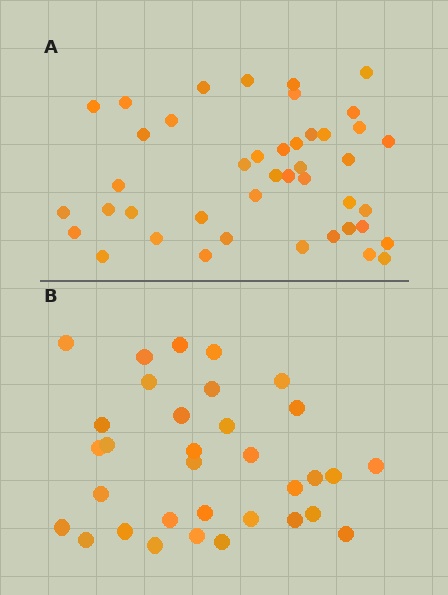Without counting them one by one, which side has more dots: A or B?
Region A (the top region) has more dots.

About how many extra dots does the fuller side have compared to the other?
Region A has roughly 10 or so more dots than region B.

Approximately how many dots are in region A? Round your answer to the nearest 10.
About 40 dots. (The exact count is 43, which rounds to 40.)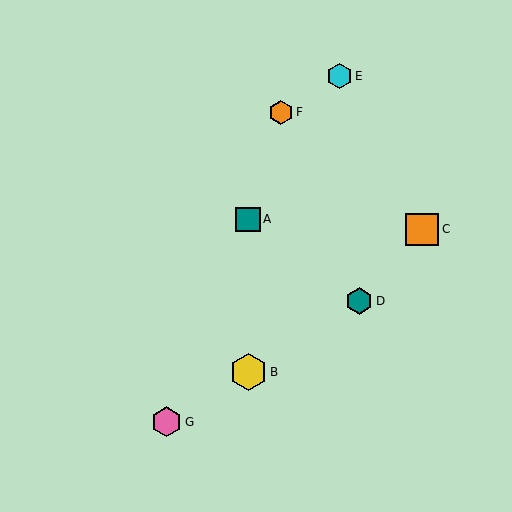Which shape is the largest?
The yellow hexagon (labeled B) is the largest.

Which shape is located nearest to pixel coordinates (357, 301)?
The teal hexagon (labeled D) at (359, 301) is nearest to that location.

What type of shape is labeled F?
Shape F is an orange hexagon.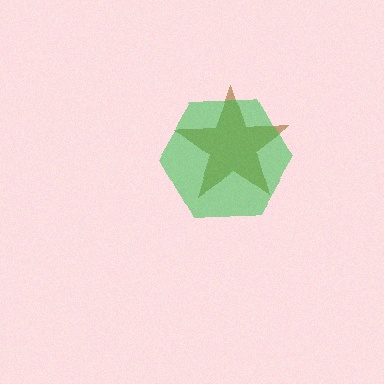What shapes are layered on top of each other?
The layered shapes are: a brown star, a green hexagon.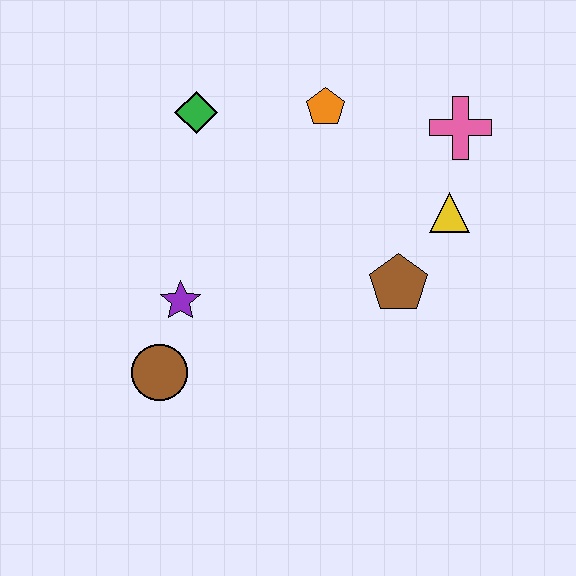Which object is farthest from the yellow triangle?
The brown circle is farthest from the yellow triangle.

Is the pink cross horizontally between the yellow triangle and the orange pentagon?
No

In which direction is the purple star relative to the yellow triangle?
The purple star is to the left of the yellow triangle.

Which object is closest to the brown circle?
The purple star is closest to the brown circle.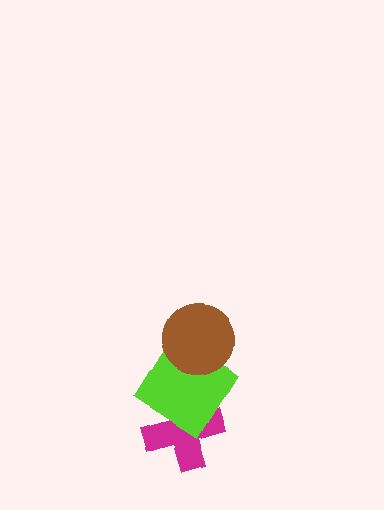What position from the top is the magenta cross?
The magenta cross is 3rd from the top.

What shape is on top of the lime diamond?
The brown circle is on top of the lime diamond.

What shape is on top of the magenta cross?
The lime diamond is on top of the magenta cross.